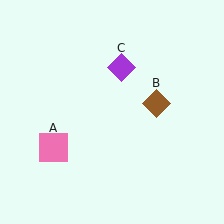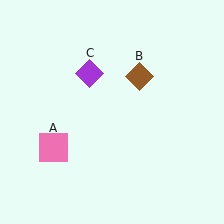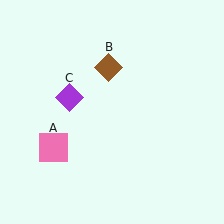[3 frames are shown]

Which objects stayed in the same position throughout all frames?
Pink square (object A) remained stationary.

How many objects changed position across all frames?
2 objects changed position: brown diamond (object B), purple diamond (object C).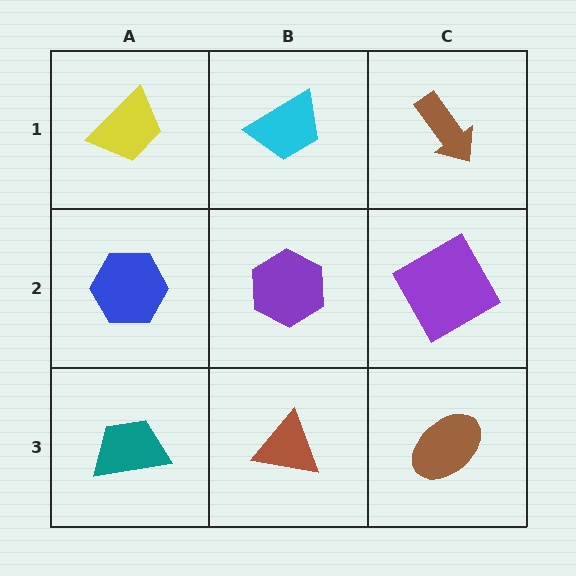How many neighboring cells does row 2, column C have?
3.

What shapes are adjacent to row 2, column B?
A cyan trapezoid (row 1, column B), a brown triangle (row 3, column B), a blue hexagon (row 2, column A), a purple square (row 2, column C).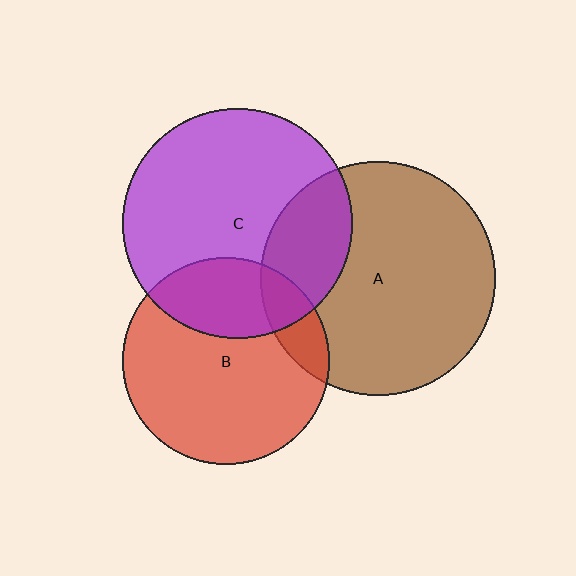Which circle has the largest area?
Circle A (brown).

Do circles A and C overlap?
Yes.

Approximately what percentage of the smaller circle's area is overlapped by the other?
Approximately 25%.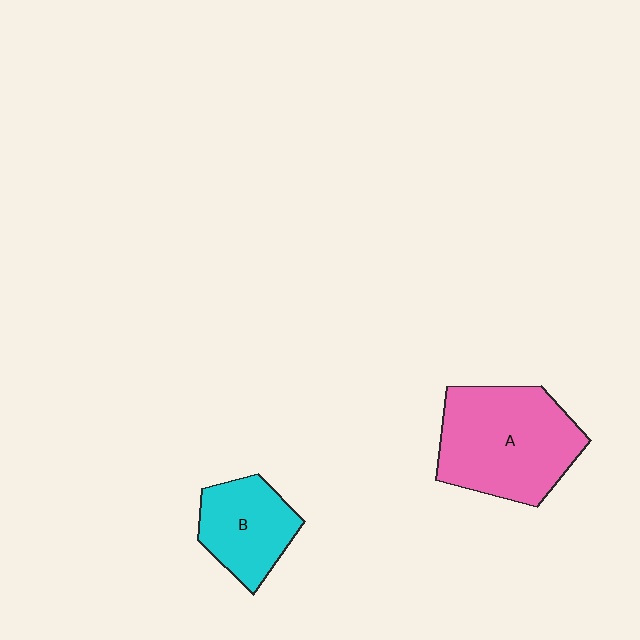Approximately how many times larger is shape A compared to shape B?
Approximately 1.7 times.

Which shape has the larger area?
Shape A (pink).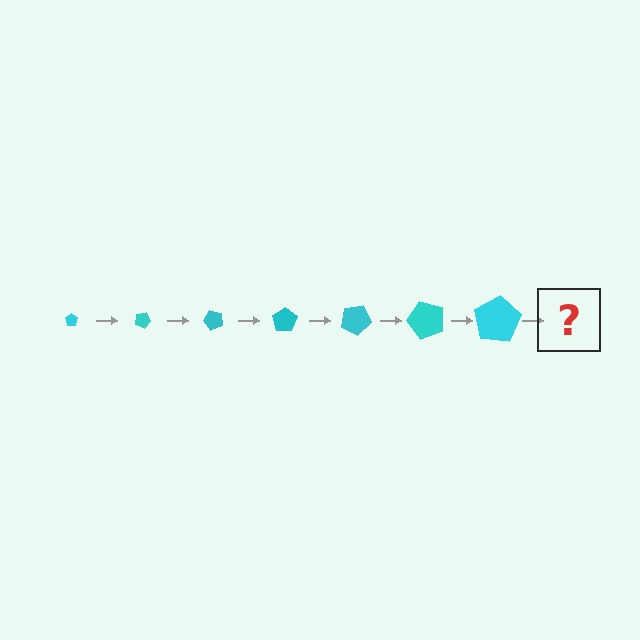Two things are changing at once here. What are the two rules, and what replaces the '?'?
The two rules are that the pentagon grows larger each step and it rotates 25 degrees each step. The '?' should be a pentagon, larger than the previous one and rotated 175 degrees from the start.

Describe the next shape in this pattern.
It should be a pentagon, larger than the previous one and rotated 175 degrees from the start.